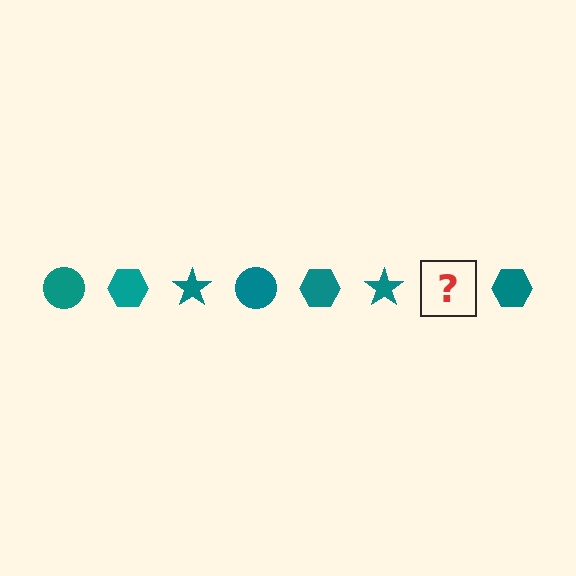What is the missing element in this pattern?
The missing element is a teal circle.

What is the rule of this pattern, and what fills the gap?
The rule is that the pattern cycles through circle, hexagon, star shapes in teal. The gap should be filled with a teal circle.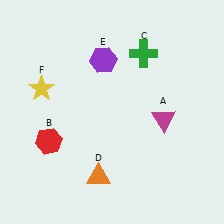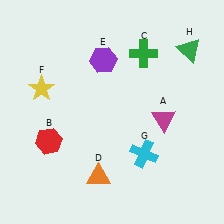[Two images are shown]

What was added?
A cyan cross (G), a green triangle (H) were added in Image 2.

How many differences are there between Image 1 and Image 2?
There are 2 differences between the two images.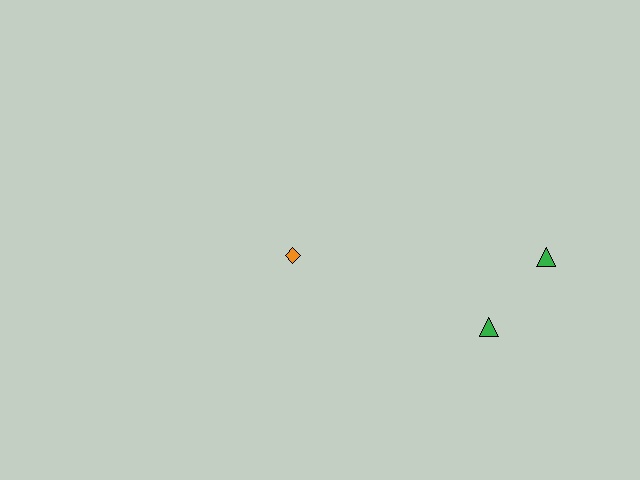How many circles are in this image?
There are no circles.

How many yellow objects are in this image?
There are no yellow objects.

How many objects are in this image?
There are 3 objects.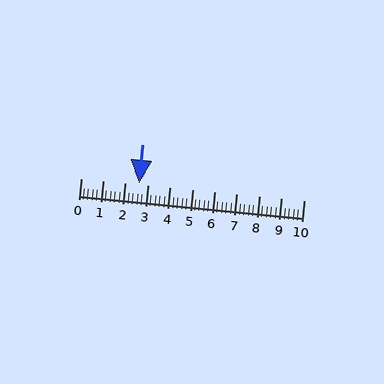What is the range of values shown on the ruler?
The ruler shows values from 0 to 10.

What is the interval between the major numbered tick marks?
The major tick marks are spaced 1 units apart.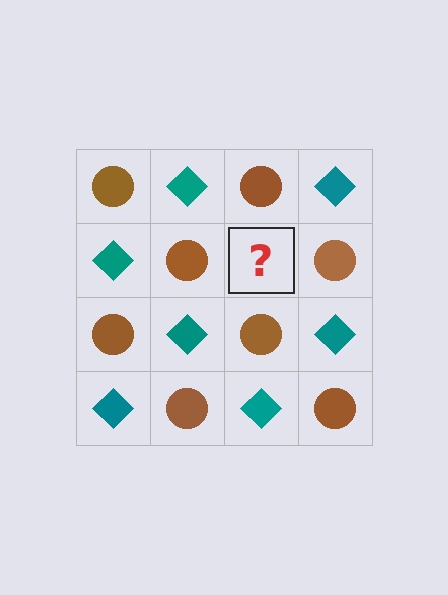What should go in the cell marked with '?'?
The missing cell should contain a teal diamond.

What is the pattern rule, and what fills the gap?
The rule is that it alternates brown circle and teal diamond in a checkerboard pattern. The gap should be filled with a teal diamond.